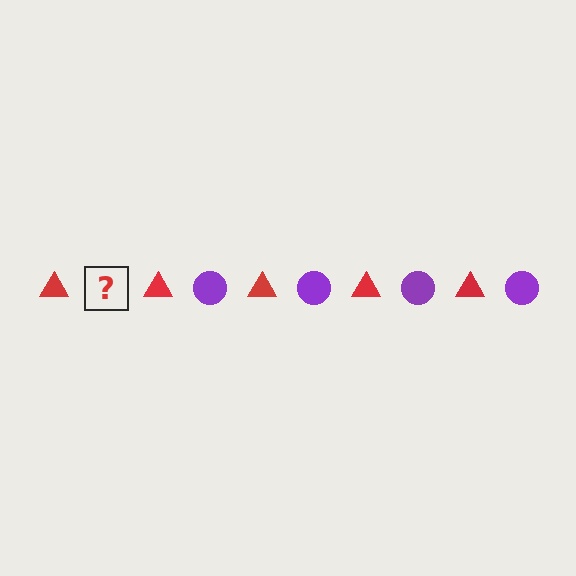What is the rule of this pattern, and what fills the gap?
The rule is that the pattern alternates between red triangle and purple circle. The gap should be filled with a purple circle.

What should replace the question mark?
The question mark should be replaced with a purple circle.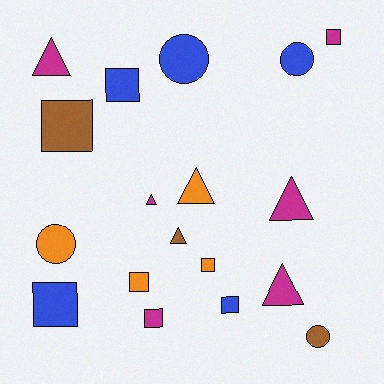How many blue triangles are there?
There are no blue triangles.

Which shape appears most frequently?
Square, with 8 objects.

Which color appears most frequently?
Magenta, with 6 objects.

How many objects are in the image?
There are 18 objects.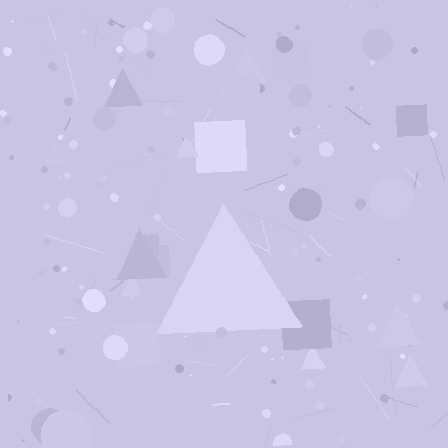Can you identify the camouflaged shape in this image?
The camouflaged shape is a triangle.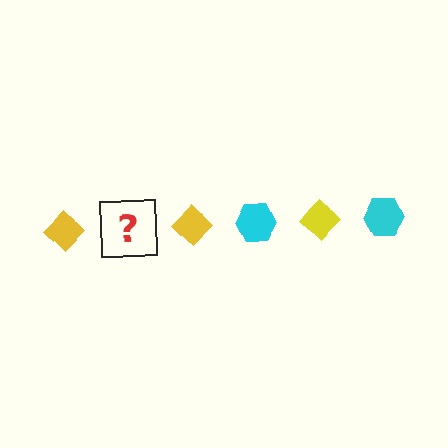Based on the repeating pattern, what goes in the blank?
The blank should be a cyan hexagon.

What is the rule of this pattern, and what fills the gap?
The rule is that the pattern alternates between yellow diamond and cyan hexagon. The gap should be filled with a cyan hexagon.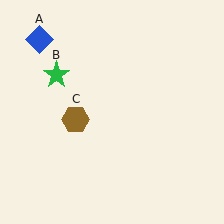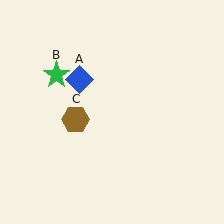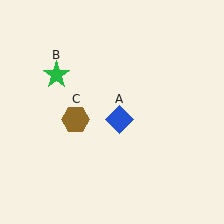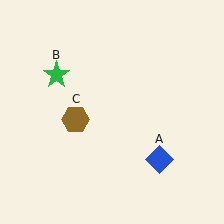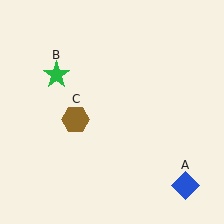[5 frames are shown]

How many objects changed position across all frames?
1 object changed position: blue diamond (object A).